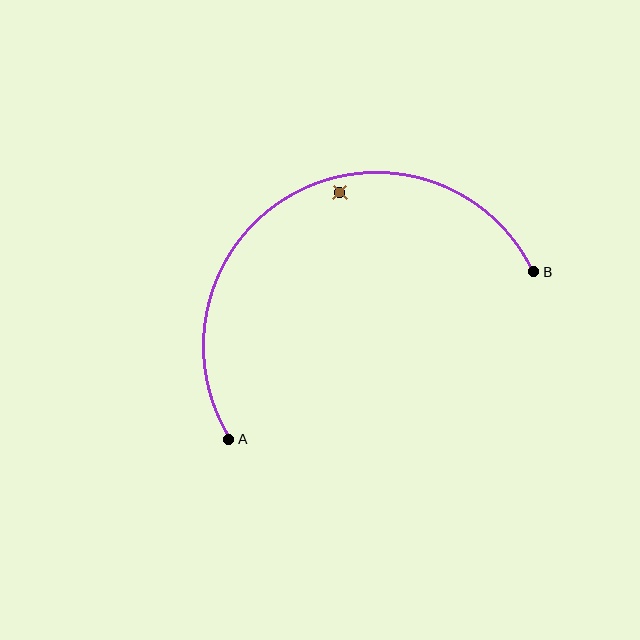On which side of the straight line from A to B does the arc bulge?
The arc bulges above the straight line connecting A and B.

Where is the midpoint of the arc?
The arc midpoint is the point on the curve farthest from the straight line joining A and B. It sits above that line.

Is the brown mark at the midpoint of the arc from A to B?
No — the brown mark does not lie on the arc at all. It sits slightly inside the curve.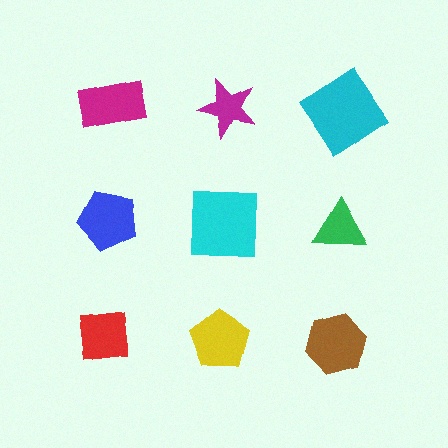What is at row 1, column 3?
A cyan diamond.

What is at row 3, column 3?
A brown hexagon.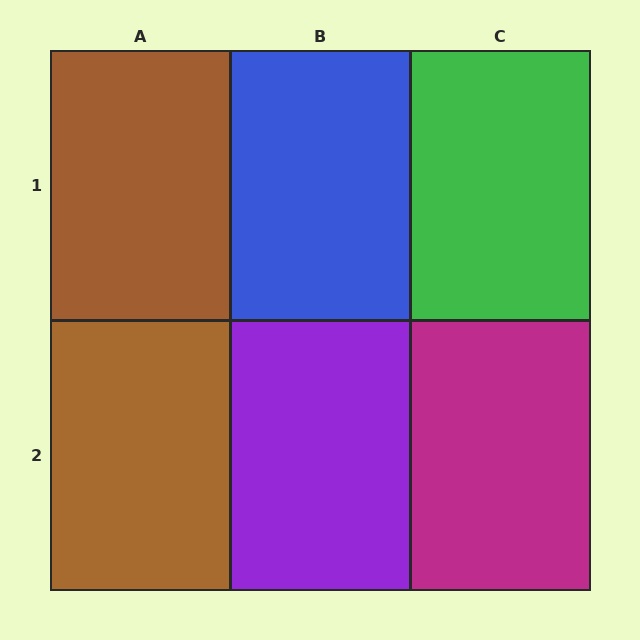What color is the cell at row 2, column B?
Purple.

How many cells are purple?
1 cell is purple.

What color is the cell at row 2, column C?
Magenta.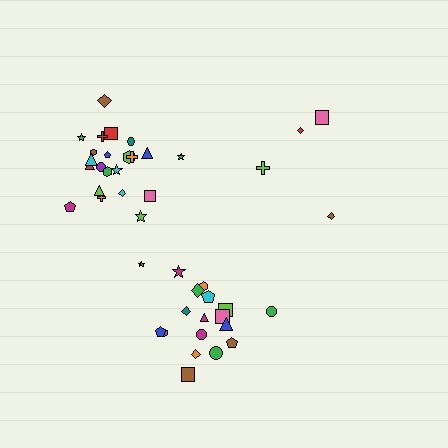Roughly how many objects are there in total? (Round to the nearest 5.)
Roughly 45 objects in total.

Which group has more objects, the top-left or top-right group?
The top-left group.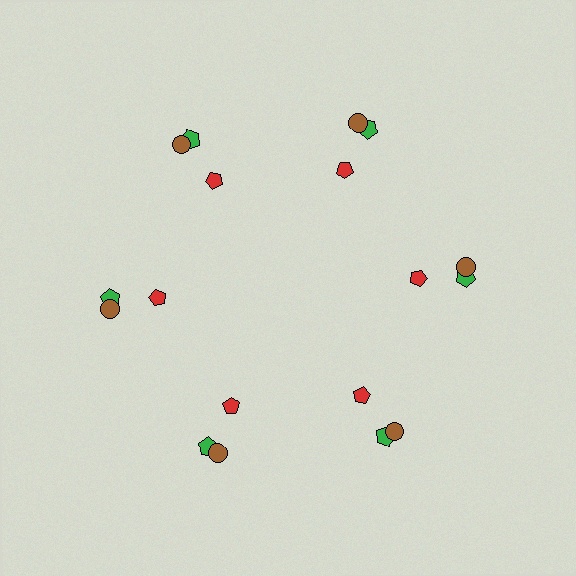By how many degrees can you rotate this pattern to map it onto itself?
The pattern maps onto itself every 60 degrees of rotation.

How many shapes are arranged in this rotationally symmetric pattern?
There are 18 shapes, arranged in 6 groups of 3.